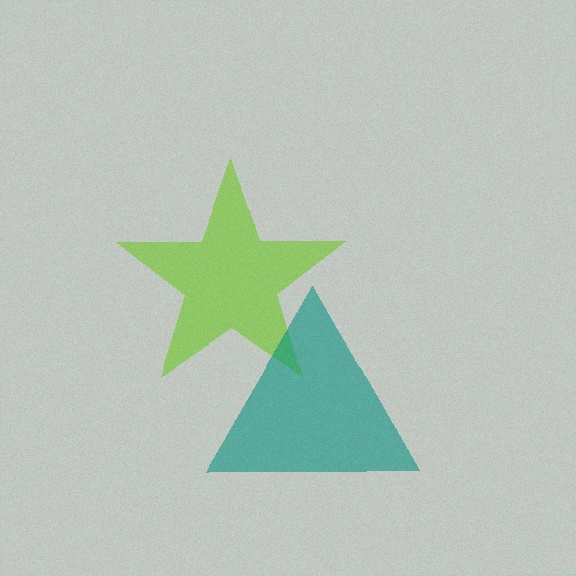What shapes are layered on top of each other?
The layered shapes are: a lime star, a teal triangle.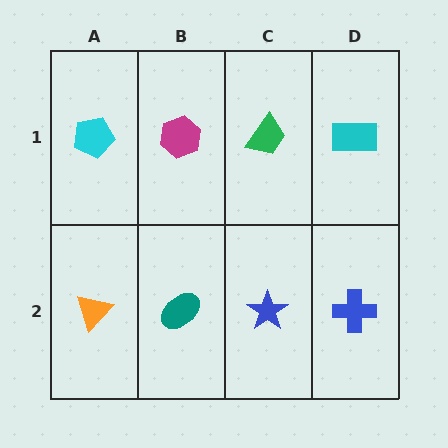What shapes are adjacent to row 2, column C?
A green trapezoid (row 1, column C), a teal ellipse (row 2, column B), a blue cross (row 2, column D).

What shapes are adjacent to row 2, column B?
A magenta hexagon (row 1, column B), an orange triangle (row 2, column A), a blue star (row 2, column C).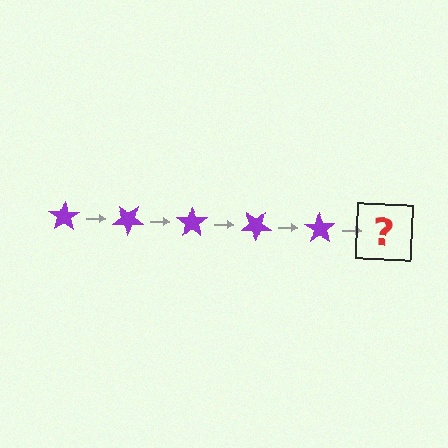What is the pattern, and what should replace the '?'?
The pattern is that the star rotates 35 degrees each step. The '?' should be a purple star rotated 175 degrees.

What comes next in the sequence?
The next element should be a purple star rotated 175 degrees.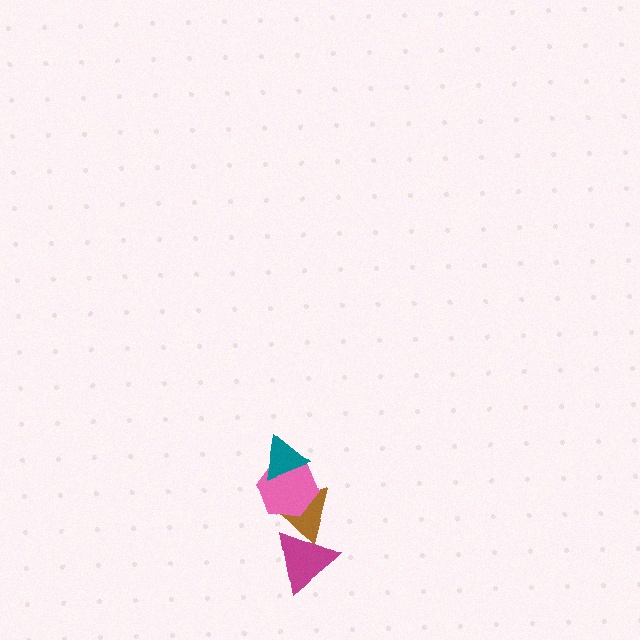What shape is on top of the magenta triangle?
The brown triangle is on top of the magenta triangle.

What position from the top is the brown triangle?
The brown triangle is 3rd from the top.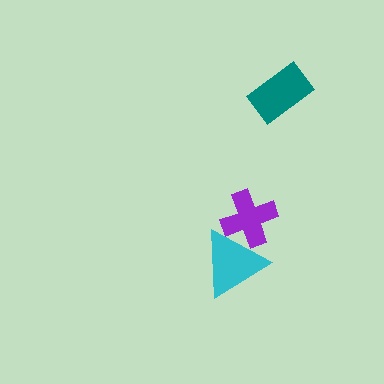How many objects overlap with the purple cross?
1 object overlaps with the purple cross.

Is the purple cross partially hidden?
No, no other shape covers it.